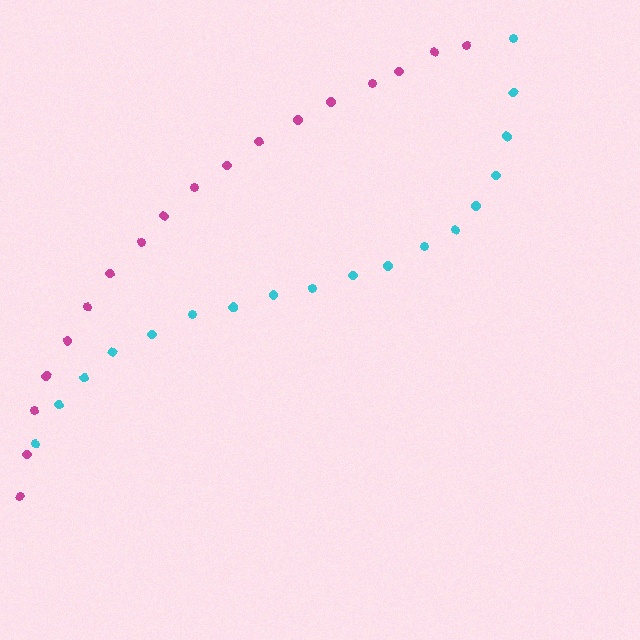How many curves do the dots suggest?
There are 2 distinct paths.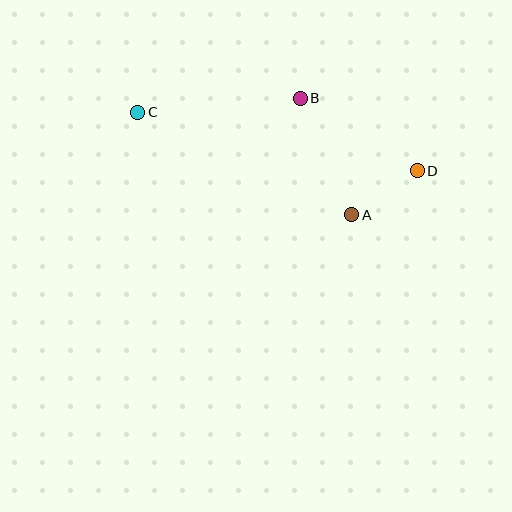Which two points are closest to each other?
Points A and D are closest to each other.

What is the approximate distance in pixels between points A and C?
The distance between A and C is approximately 237 pixels.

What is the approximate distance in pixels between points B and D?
The distance between B and D is approximately 138 pixels.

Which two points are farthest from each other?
Points C and D are farthest from each other.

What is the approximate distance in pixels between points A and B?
The distance between A and B is approximately 127 pixels.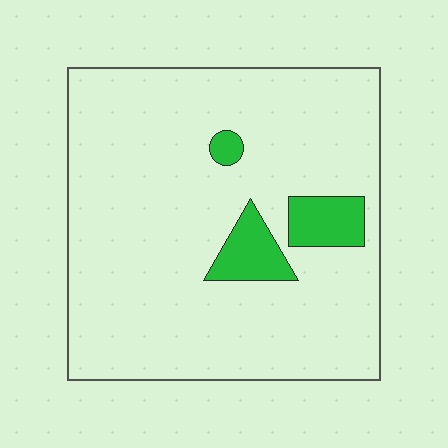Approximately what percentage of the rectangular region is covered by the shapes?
Approximately 10%.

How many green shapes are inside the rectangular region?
3.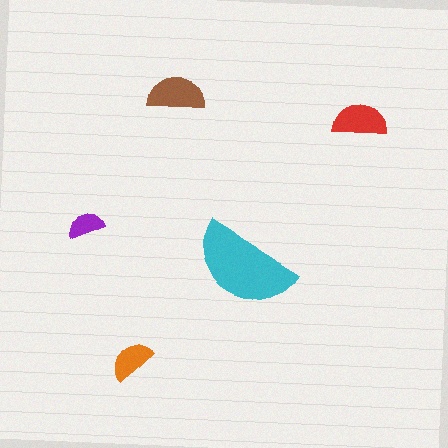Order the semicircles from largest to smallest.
the cyan one, the brown one, the red one, the orange one, the purple one.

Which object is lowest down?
The orange semicircle is bottommost.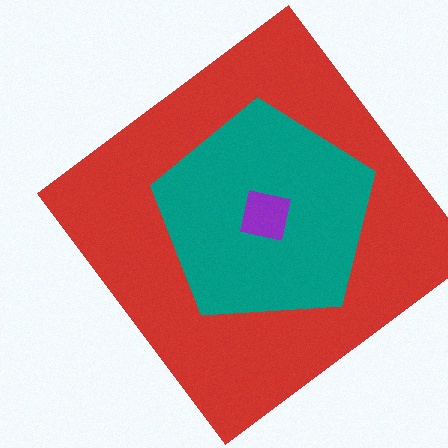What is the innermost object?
The purple square.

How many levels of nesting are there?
3.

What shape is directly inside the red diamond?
The teal pentagon.